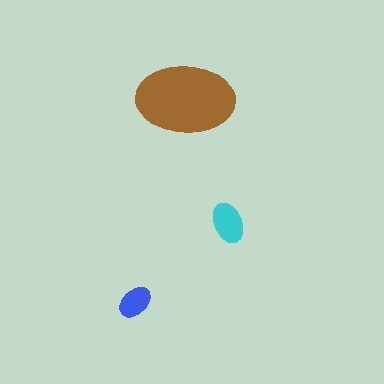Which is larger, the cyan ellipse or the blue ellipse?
The cyan one.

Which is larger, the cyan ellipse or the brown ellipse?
The brown one.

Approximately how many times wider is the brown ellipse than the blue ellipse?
About 3 times wider.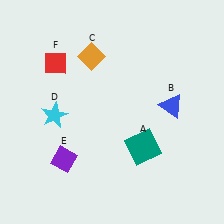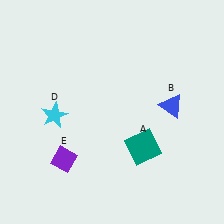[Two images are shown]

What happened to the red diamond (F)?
The red diamond (F) was removed in Image 2. It was in the top-left area of Image 1.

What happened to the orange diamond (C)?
The orange diamond (C) was removed in Image 2. It was in the top-left area of Image 1.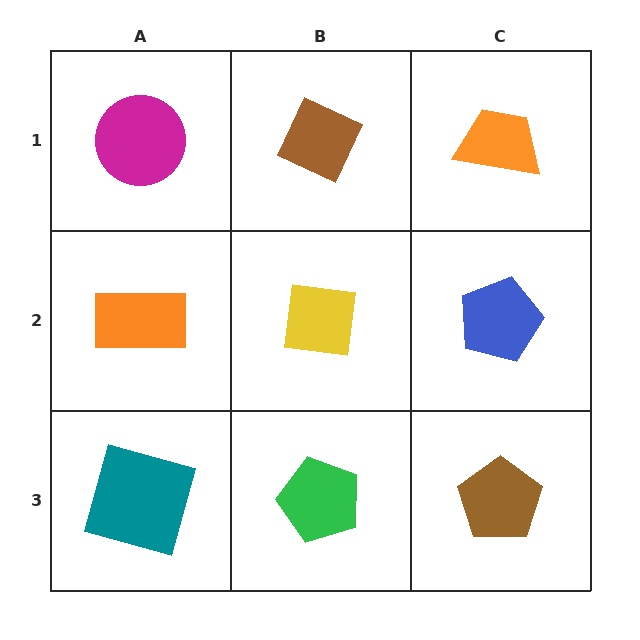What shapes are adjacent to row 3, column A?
An orange rectangle (row 2, column A), a green pentagon (row 3, column B).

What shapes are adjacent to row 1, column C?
A blue pentagon (row 2, column C), a brown diamond (row 1, column B).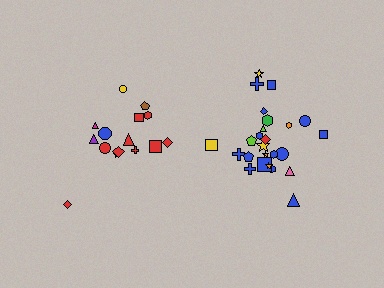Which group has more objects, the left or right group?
The right group.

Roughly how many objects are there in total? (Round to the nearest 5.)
Roughly 40 objects in total.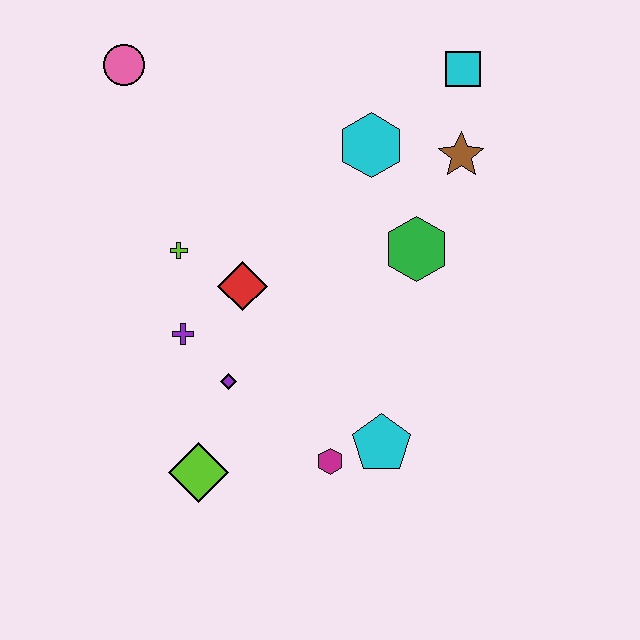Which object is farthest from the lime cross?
The cyan square is farthest from the lime cross.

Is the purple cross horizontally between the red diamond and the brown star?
No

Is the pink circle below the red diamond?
No